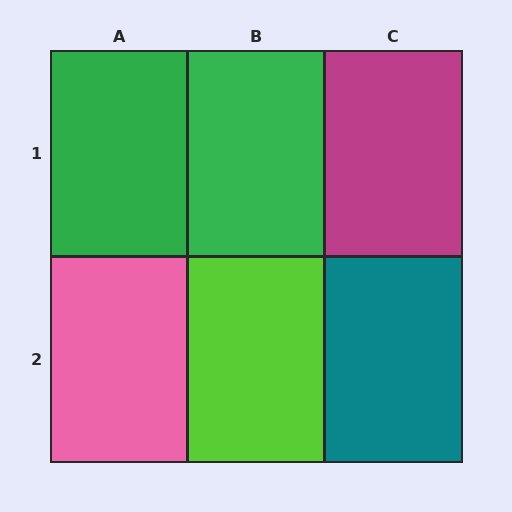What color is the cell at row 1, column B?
Green.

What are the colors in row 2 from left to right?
Pink, lime, teal.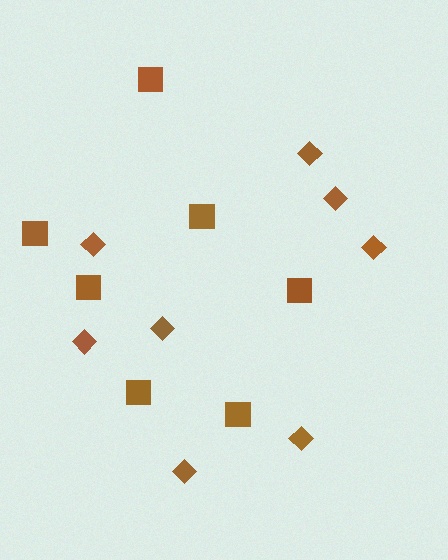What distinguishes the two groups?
There are 2 groups: one group of squares (7) and one group of diamonds (8).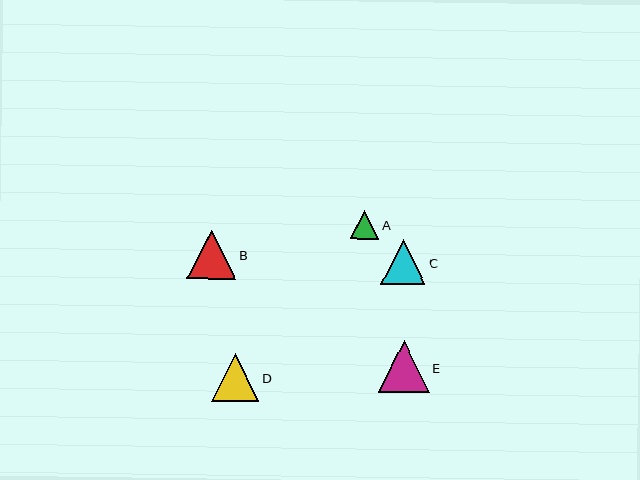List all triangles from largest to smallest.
From largest to smallest: E, B, D, C, A.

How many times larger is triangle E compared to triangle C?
Triangle E is approximately 1.2 times the size of triangle C.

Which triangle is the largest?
Triangle E is the largest with a size of approximately 51 pixels.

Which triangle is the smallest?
Triangle A is the smallest with a size of approximately 28 pixels.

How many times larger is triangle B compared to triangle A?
Triangle B is approximately 1.7 times the size of triangle A.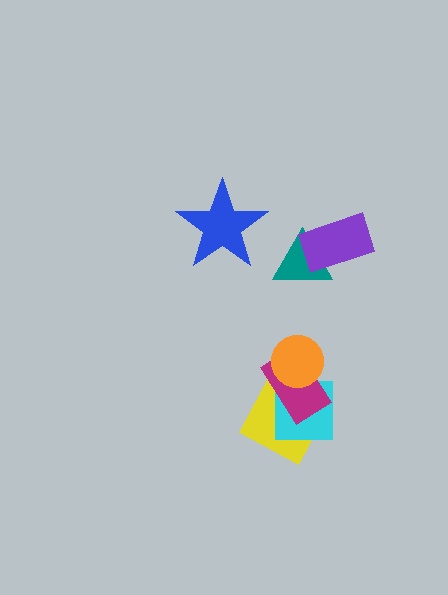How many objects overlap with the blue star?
0 objects overlap with the blue star.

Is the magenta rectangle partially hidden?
Yes, it is partially covered by another shape.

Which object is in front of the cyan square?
The magenta rectangle is in front of the cyan square.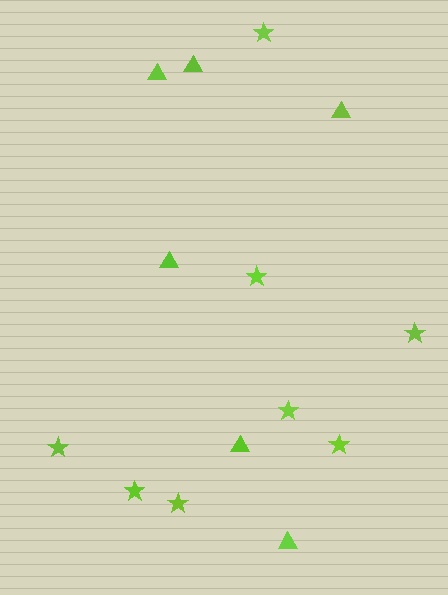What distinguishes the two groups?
There are 2 groups: one group of stars (8) and one group of triangles (6).